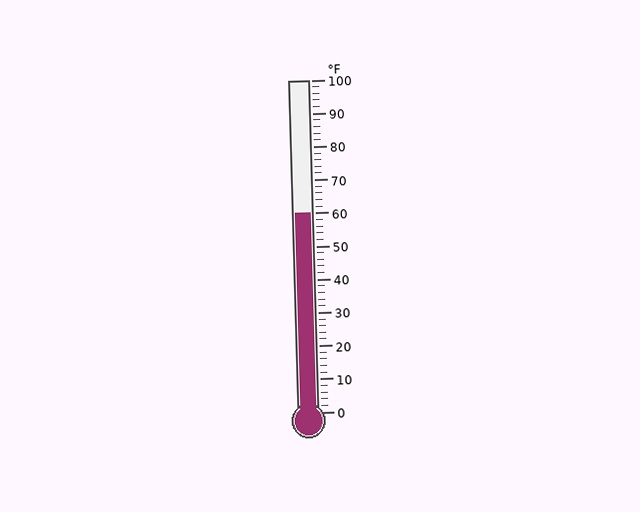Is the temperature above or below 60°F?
The temperature is at 60°F.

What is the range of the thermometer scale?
The thermometer scale ranges from 0°F to 100°F.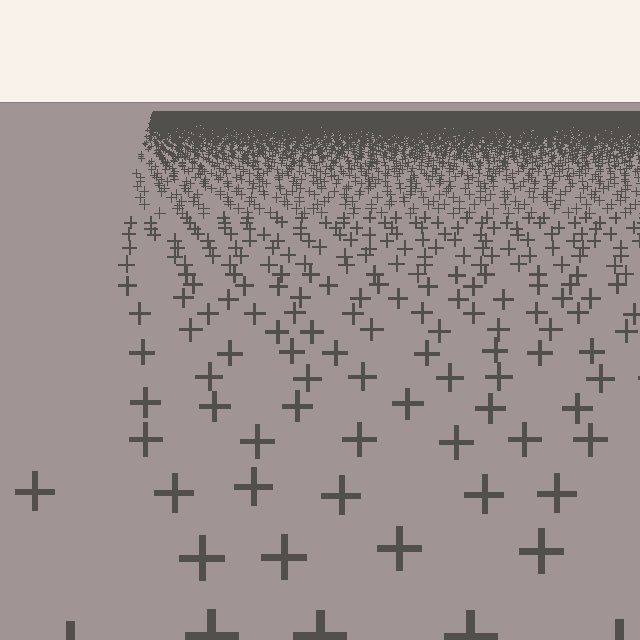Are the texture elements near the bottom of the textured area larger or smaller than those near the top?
Larger. Near the bottom, elements are closer to the viewer and appear at a bigger on-screen size.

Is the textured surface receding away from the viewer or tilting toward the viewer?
The surface is receding away from the viewer. Texture elements get smaller and denser toward the top.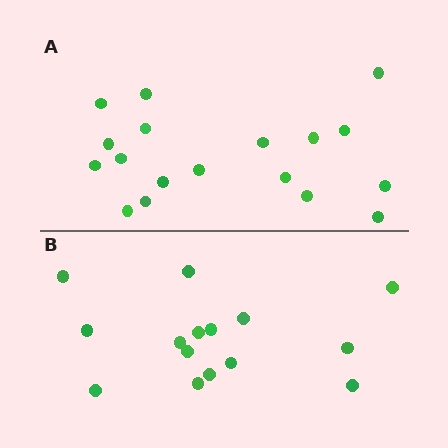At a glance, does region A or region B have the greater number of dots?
Region A (the top region) has more dots.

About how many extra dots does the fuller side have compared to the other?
Region A has just a few more — roughly 2 or 3 more dots than region B.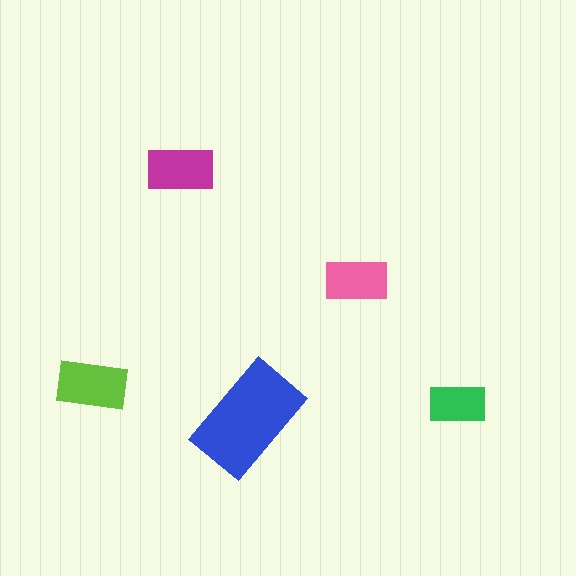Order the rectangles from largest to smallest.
the blue one, the lime one, the magenta one, the pink one, the green one.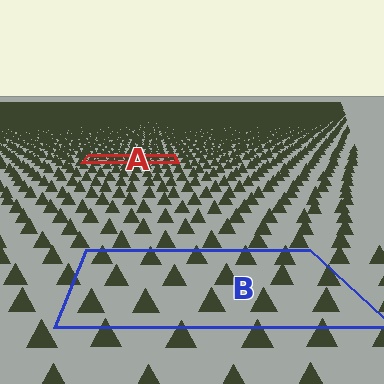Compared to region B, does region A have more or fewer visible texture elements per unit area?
Region A has more texture elements per unit area — they are packed more densely because it is farther away.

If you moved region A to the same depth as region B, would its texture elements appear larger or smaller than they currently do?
They would appear larger. At a closer depth, the same texture elements are projected at a bigger on-screen size.